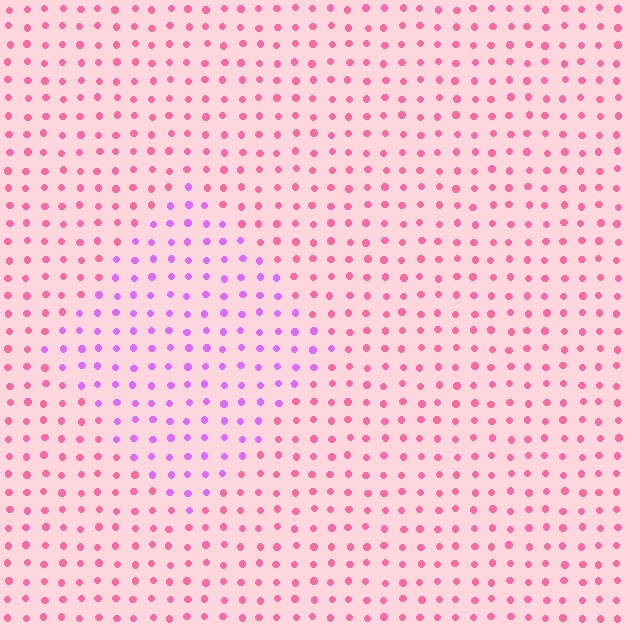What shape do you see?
I see a diamond.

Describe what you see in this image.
The image is filled with small pink elements in a uniform arrangement. A diamond-shaped region is visible where the elements are tinted to a slightly different hue, forming a subtle color boundary.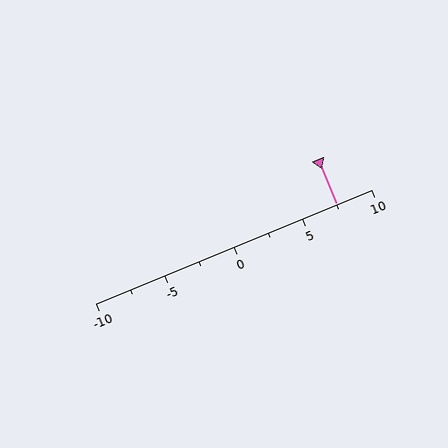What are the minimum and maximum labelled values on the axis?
The axis runs from -10 to 10.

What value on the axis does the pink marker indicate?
The marker indicates approximately 7.5.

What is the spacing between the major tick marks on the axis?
The major ticks are spaced 5 apart.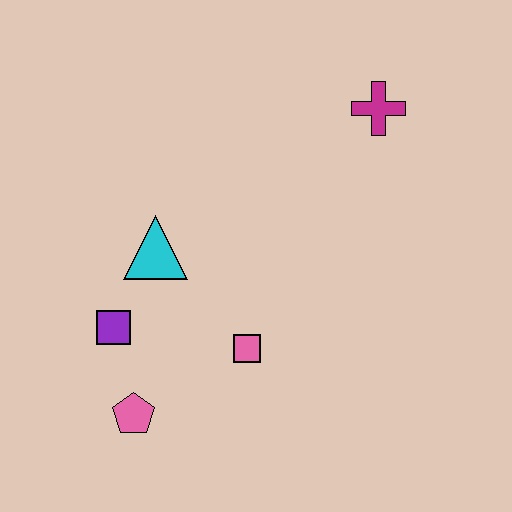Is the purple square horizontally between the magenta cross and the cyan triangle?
No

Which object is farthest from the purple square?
The magenta cross is farthest from the purple square.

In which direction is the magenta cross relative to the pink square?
The magenta cross is above the pink square.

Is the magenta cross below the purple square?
No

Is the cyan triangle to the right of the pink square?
No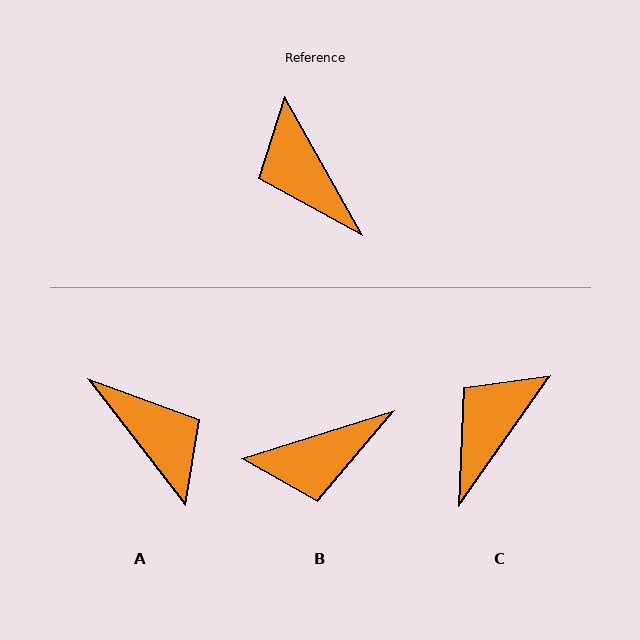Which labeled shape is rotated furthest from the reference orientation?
A, about 172 degrees away.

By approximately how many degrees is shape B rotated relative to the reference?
Approximately 78 degrees counter-clockwise.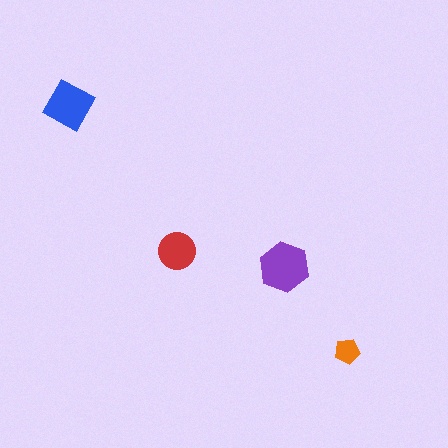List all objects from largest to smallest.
The purple hexagon, the blue square, the red circle, the orange pentagon.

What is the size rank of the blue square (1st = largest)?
2nd.